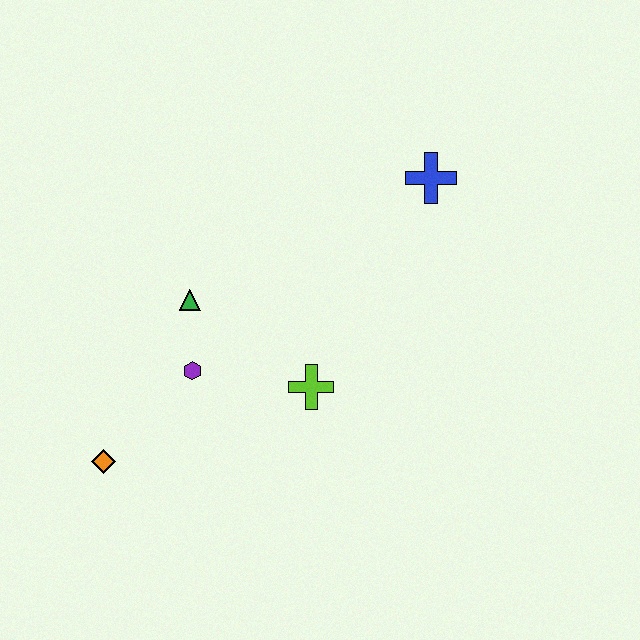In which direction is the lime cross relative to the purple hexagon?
The lime cross is to the right of the purple hexagon.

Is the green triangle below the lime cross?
No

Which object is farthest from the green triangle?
The blue cross is farthest from the green triangle.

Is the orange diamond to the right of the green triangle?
No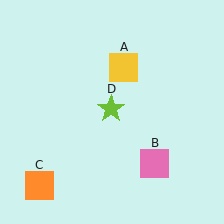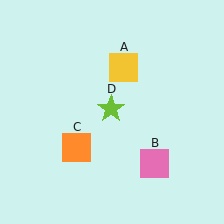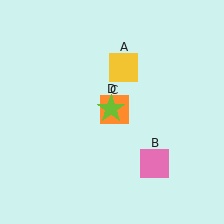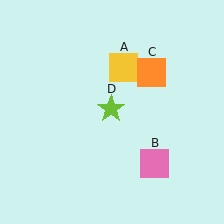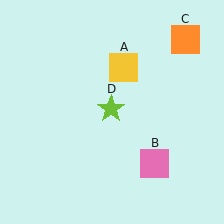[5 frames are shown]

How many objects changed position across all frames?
1 object changed position: orange square (object C).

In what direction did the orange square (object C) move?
The orange square (object C) moved up and to the right.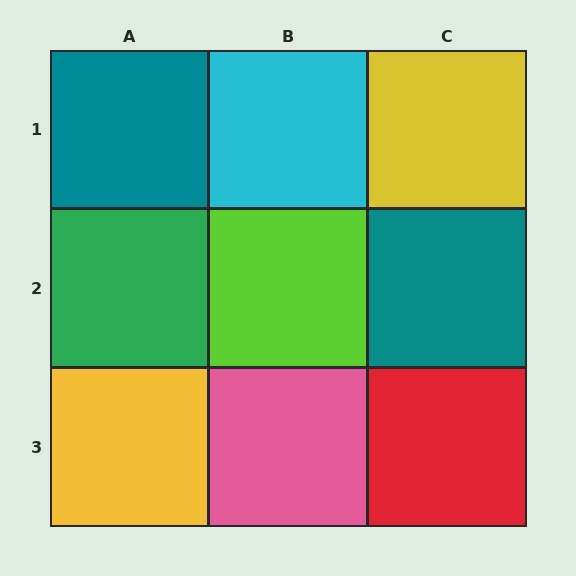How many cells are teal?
2 cells are teal.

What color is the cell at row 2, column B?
Lime.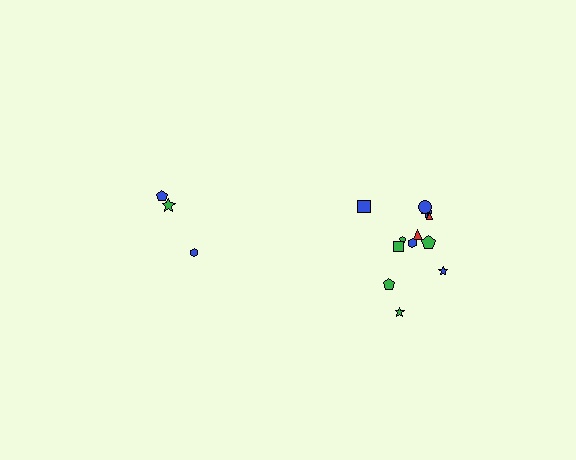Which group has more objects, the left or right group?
The right group.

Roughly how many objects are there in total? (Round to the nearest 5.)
Roughly 15 objects in total.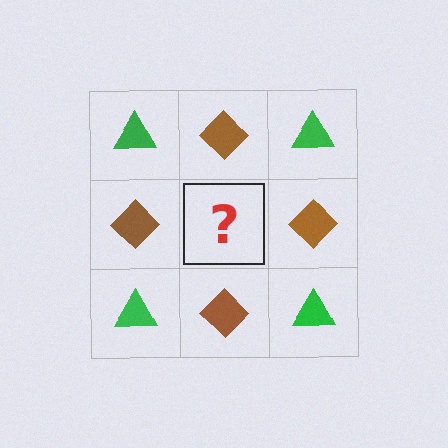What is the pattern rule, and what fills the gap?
The rule is that it alternates green triangle and brown diamond in a checkerboard pattern. The gap should be filled with a green triangle.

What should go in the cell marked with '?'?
The missing cell should contain a green triangle.